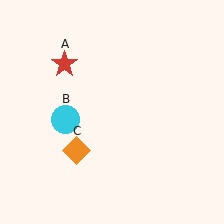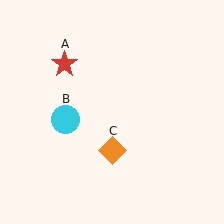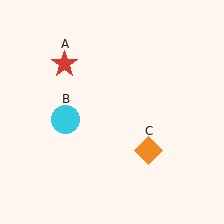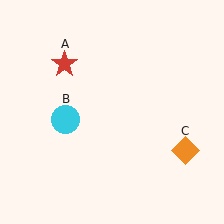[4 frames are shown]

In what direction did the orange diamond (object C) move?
The orange diamond (object C) moved right.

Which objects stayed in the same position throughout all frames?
Red star (object A) and cyan circle (object B) remained stationary.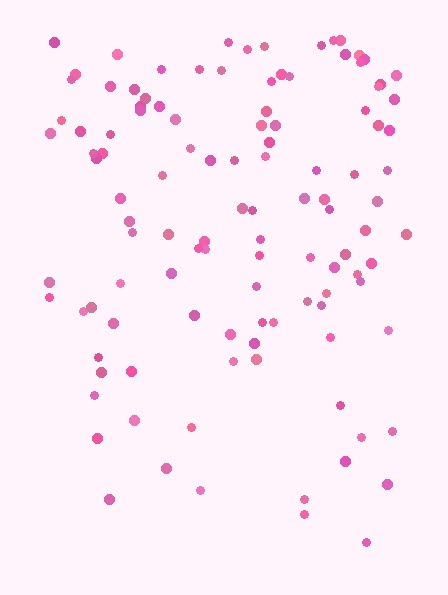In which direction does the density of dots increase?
From bottom to top, with the top side densest.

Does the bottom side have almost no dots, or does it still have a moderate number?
Still a moderate number, just noticeably fewer than the top.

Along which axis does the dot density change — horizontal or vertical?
Vertical.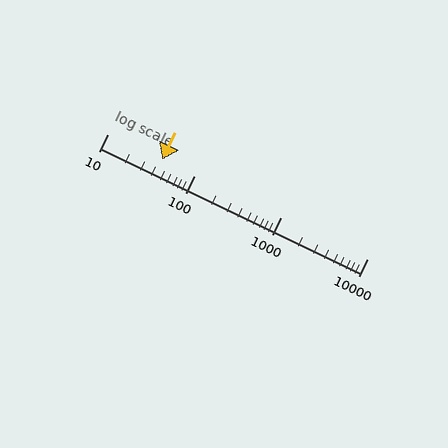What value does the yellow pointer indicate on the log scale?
The pointer indicates approximately 43.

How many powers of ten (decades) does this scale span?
The scale spans 3 decades, from 10 to 10000.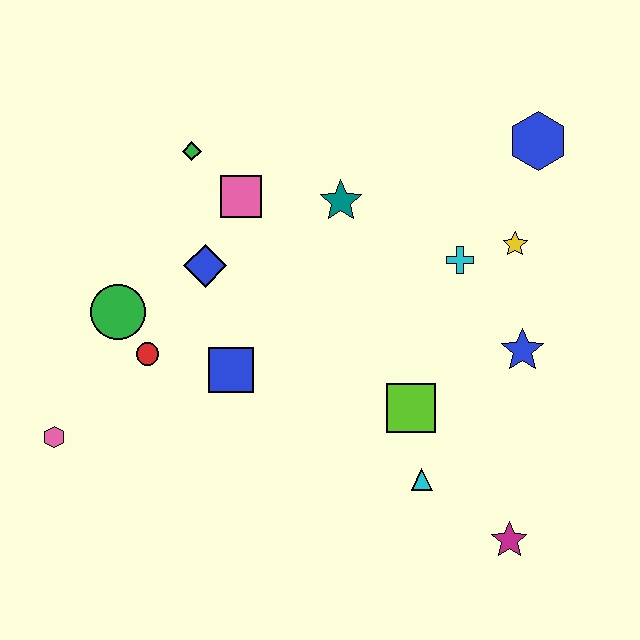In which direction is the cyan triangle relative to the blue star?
The cyan triangle is below the blue star.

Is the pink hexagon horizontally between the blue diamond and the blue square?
No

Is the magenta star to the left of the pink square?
No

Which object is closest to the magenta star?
The cyan triangle is closest to the magenta star.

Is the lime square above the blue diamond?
No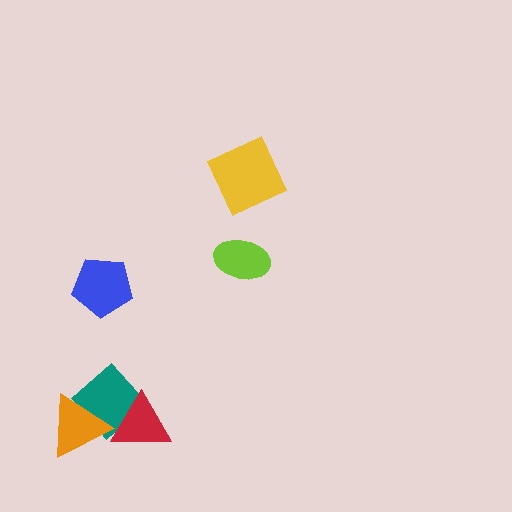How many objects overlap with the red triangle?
2 objects overlap with the red triangle.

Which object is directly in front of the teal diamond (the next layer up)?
The orange triangle is directly in front of the teal diamond.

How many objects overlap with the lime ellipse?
0 objects overlap with the lime ellipse.